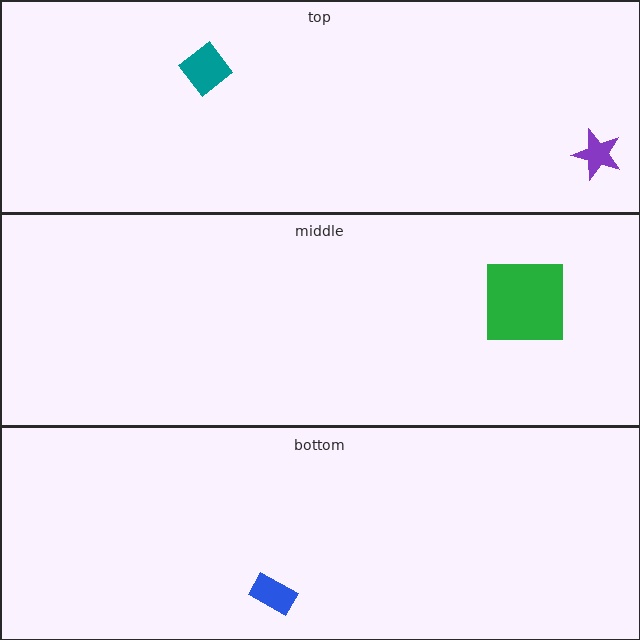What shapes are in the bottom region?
The blue rectangle.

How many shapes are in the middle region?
1.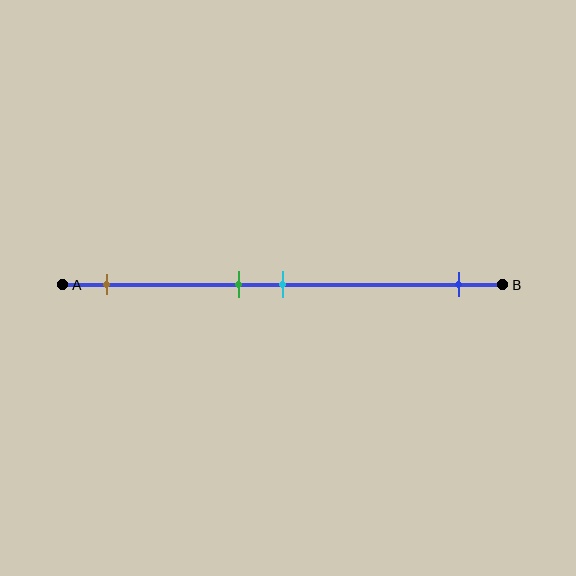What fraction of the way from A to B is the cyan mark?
The cyan mark is approximately 50% (0.5) of the way from A to B.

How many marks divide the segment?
There are 4 marks dividing the segment.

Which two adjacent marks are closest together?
The green and cyan marks are the closest adjacent pair.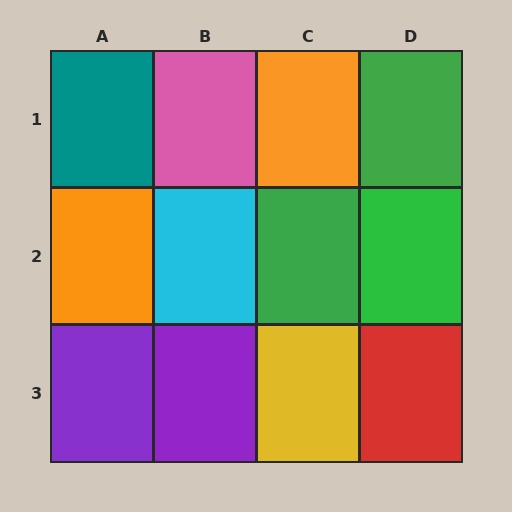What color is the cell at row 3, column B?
Purple.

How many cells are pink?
1 cell is pink.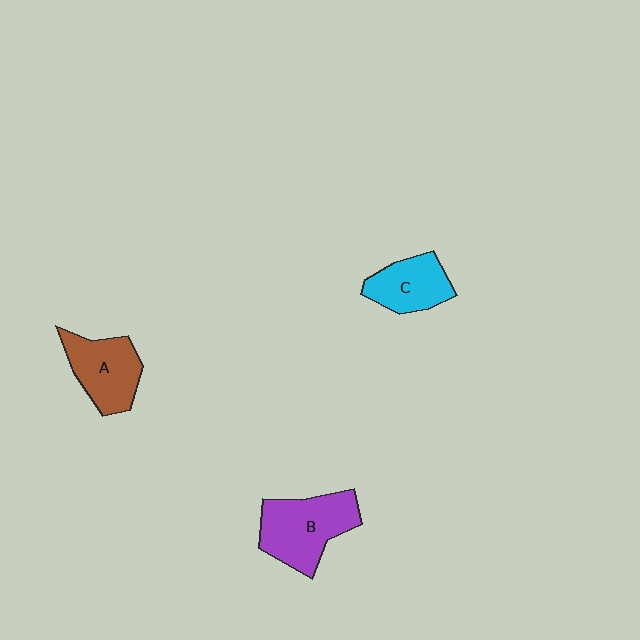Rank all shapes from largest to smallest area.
From largest to smallest: B (purple), A (brown), C (cyan).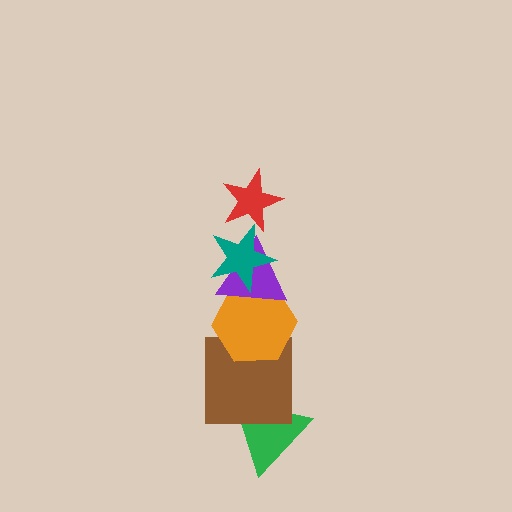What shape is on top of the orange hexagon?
The purple triangle is on top of the orange hexagon.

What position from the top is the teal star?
The teal star is 2nd from the top.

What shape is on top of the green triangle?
The brown square is on top of the green triangle.